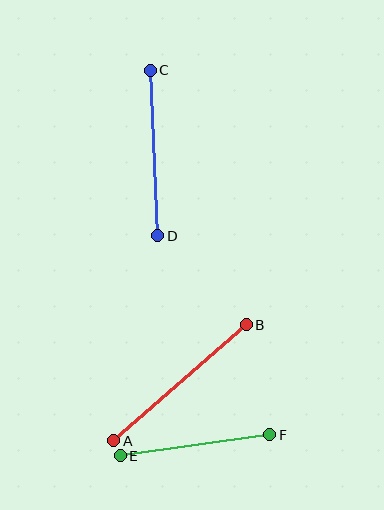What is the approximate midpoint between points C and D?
The midpoint is at approximately (154, 153) pixels.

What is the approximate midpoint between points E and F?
The midpoint is at approximately (195, 445) pixels.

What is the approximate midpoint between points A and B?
The midpoint is at approximately (180, 383) pixels.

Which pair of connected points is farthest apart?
Points A and B are farthest apart.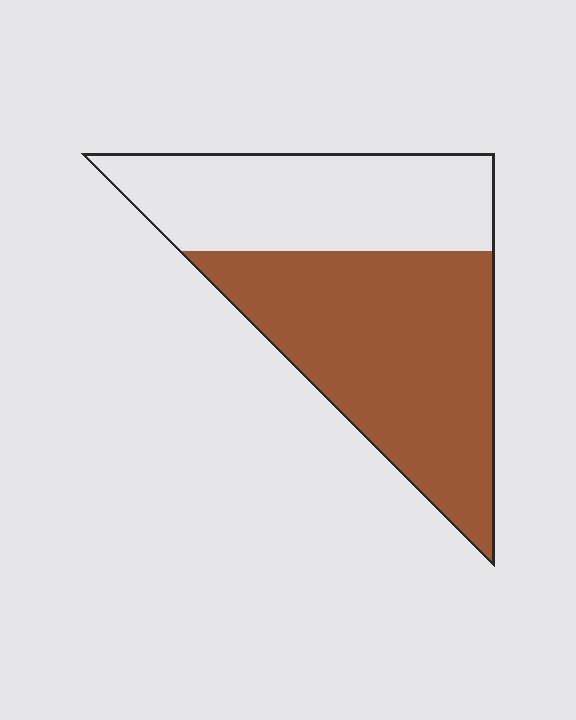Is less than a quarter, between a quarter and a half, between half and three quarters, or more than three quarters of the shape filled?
Between half and three quarters.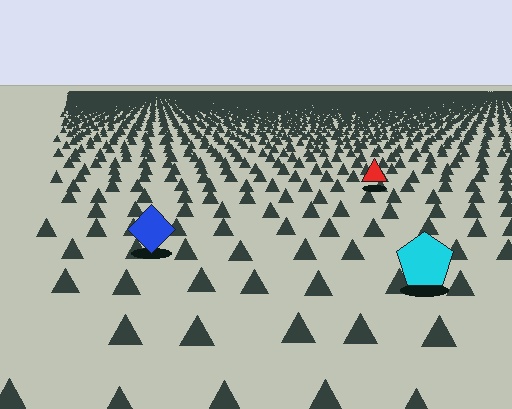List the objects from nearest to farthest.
From nearest to farthest: the cyan pentagon, the blue diamond, the red triangle.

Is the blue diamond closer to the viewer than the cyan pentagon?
No. The cyan pentagon is closer — you can tell from the texture gradient: the ground texture is coarser near it.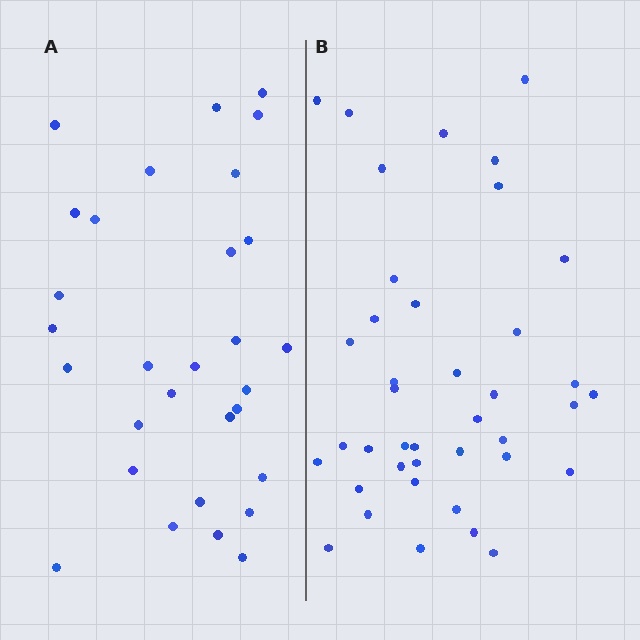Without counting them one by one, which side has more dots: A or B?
Region B (the right region) has more dots.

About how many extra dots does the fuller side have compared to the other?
Region B has roughly 10 or so more dots than region A.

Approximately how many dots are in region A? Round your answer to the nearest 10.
About 30 dots.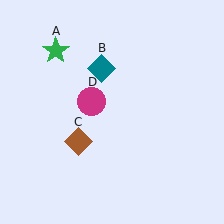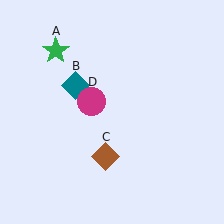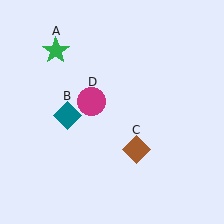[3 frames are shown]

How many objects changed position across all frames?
2 objects changed position: teal diamond (object B), brown diamond (object C).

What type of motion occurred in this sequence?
The teal diamond (object B), brown diamond (object C) rotated counterclockwise around the center of the scene.